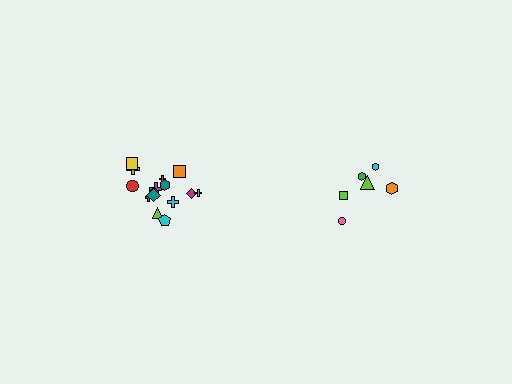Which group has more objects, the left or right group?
The left group.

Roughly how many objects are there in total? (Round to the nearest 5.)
Roughly 20 objects in total.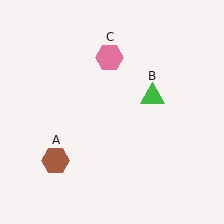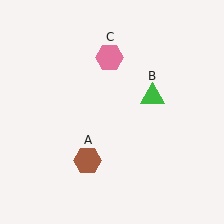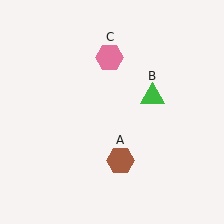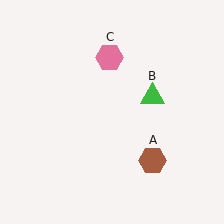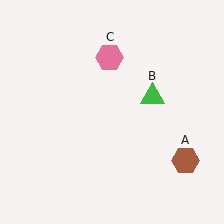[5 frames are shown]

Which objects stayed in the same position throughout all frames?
Green triangle (object B) and pink hexagon (object C) remained stationary.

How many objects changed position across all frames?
1 object changed position: brown hexagon (object A).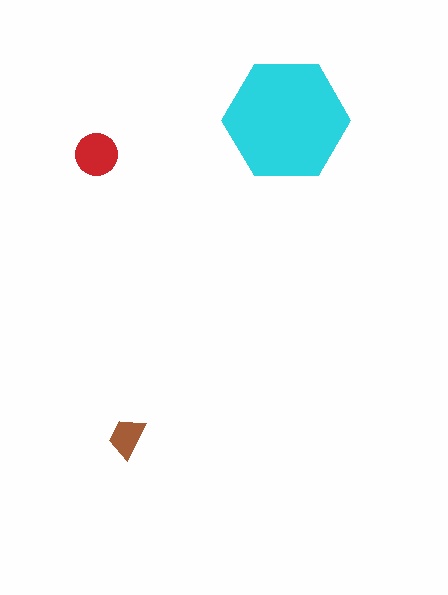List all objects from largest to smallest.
The cyan hexagon, the red circle, the brown trapezoid.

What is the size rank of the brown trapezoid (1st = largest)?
3rd.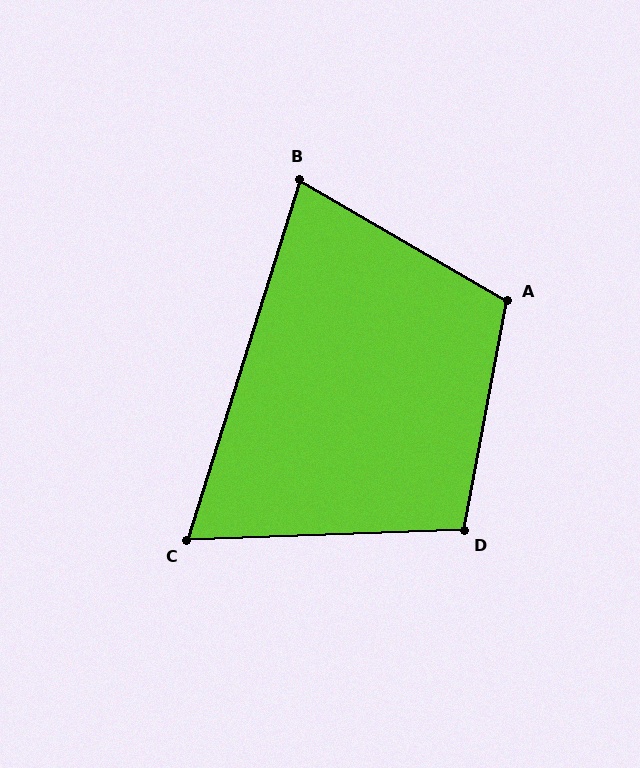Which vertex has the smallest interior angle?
C, at approximately 71 degrees.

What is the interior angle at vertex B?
Approximately 77 degrees (acute).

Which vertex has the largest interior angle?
A, at approximately 109 degrees.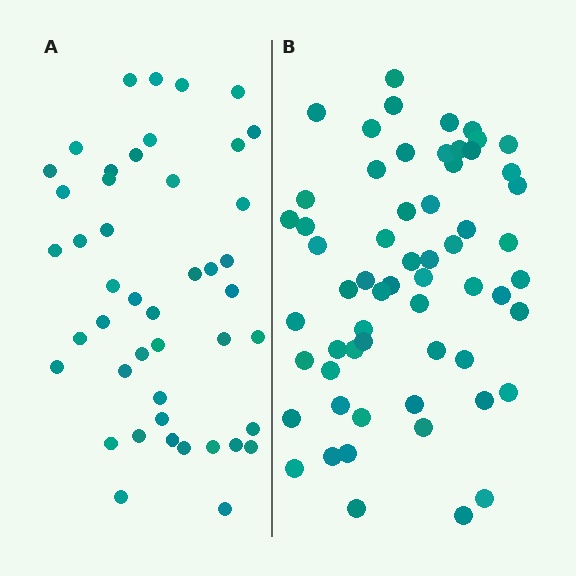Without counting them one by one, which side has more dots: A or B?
Region B (the right region) has more dots.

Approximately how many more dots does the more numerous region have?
Region B has approximately 15 more dots than region A.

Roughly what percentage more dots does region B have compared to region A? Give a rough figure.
About 35% more.